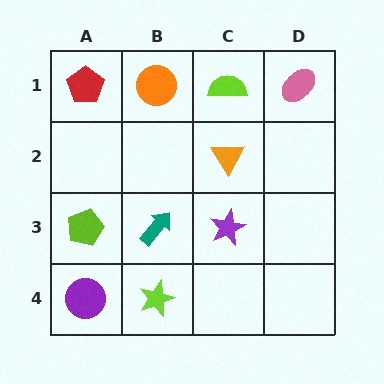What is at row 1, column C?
A lime semicircle.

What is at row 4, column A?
A purple circle.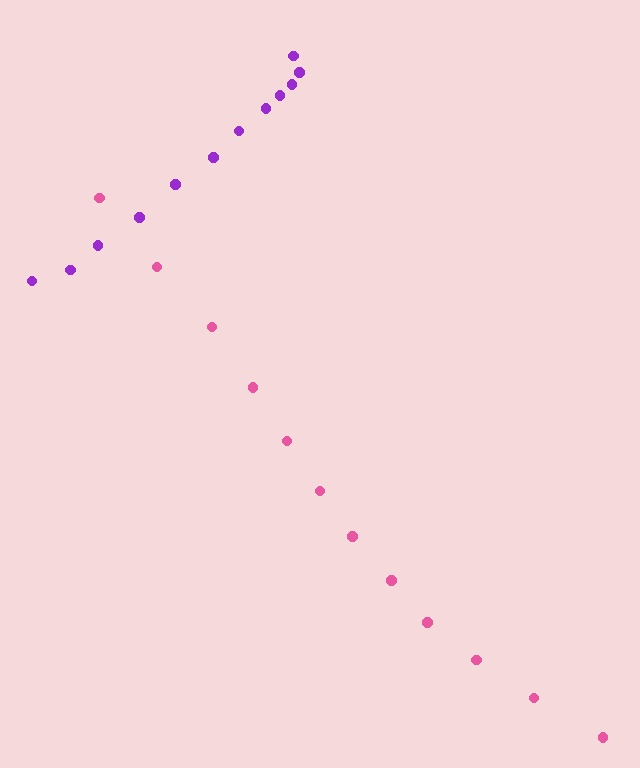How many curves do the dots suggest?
There are 2 distinct paths.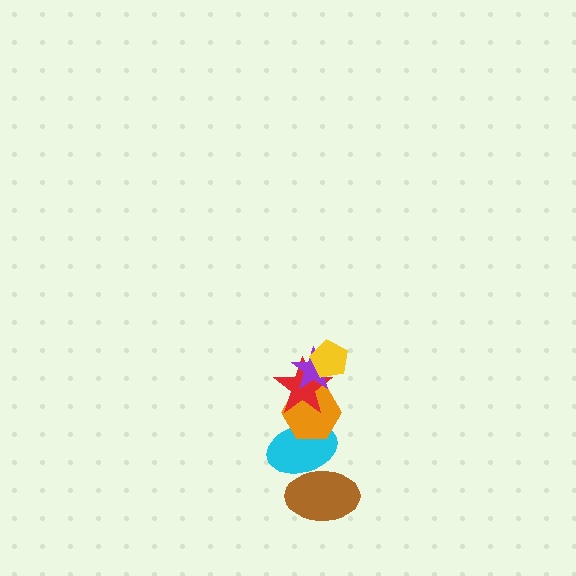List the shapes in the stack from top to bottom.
From top to bottom: the yellow pentagon, the purple star, the red star, the orange hexagon, the cyan ellipse, the brown ellipse.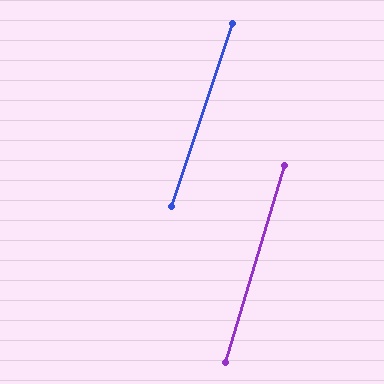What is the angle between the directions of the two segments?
Approximately 2 degrees.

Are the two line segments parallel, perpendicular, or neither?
Parallel — their directions differ by only 1.8°.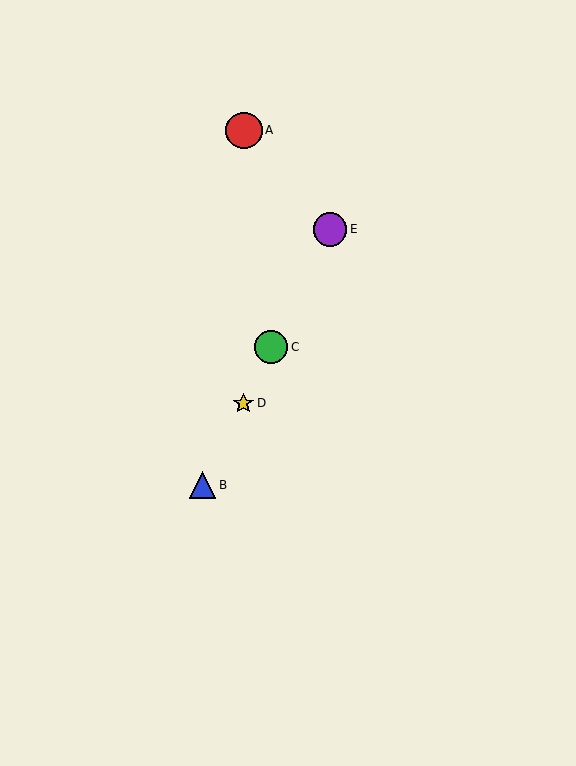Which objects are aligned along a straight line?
Objects B, C, D, E are aligned along a straight line.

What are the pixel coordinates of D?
Object D is at (243, 403).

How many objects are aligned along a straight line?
4 objects (B, C, D, E) are aligned along a straight line.